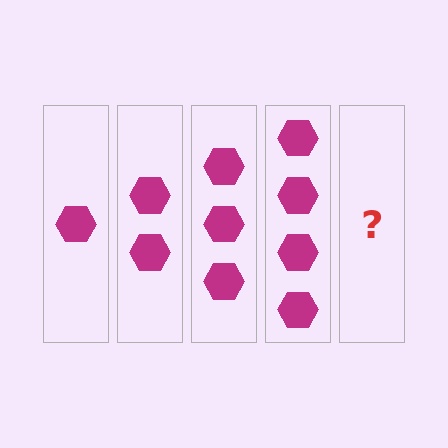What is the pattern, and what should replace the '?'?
The pattern is that each step adds one more hexagon. The '?' should be 5 hexagons.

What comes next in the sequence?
The next element should be 5 hexagons.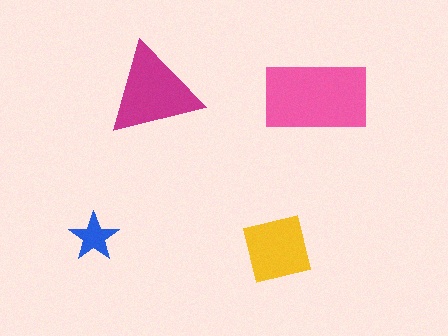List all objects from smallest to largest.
The blue star, the yellow square, the magenta triangle, the pink rectangle.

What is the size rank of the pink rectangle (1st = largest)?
1st.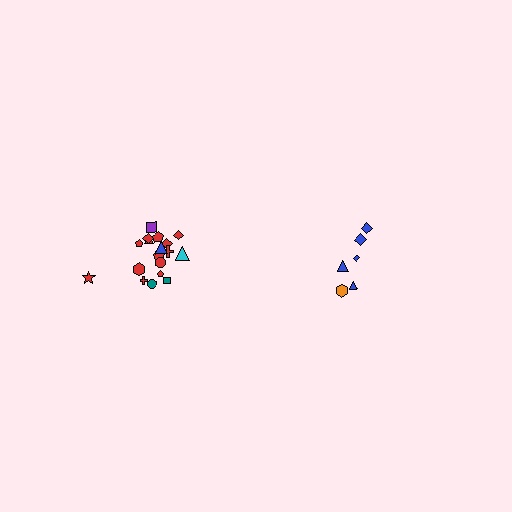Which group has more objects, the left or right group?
The left group.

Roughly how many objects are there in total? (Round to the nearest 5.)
Roughly 25 objects in total.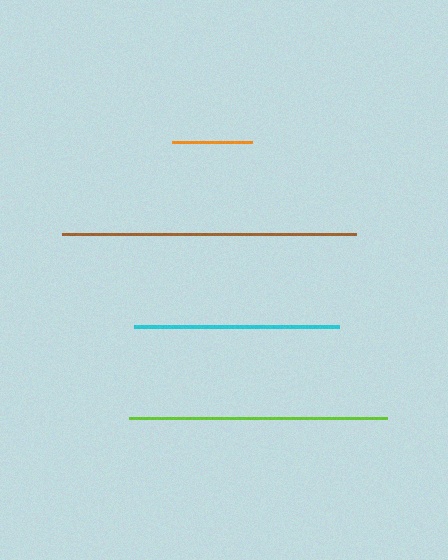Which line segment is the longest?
The brown line is the longest at approximately 294 pixels.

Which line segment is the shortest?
The orange line is the shortest at approximately 79 pixels.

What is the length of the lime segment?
The lime segment is approximately 258 pixels long.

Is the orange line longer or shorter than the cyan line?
The cyan line is longer than the orange line.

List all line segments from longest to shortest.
From longest to shortest: brown, lime, cyan, orange.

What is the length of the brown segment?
The brown segment is approximately 294 pixels long.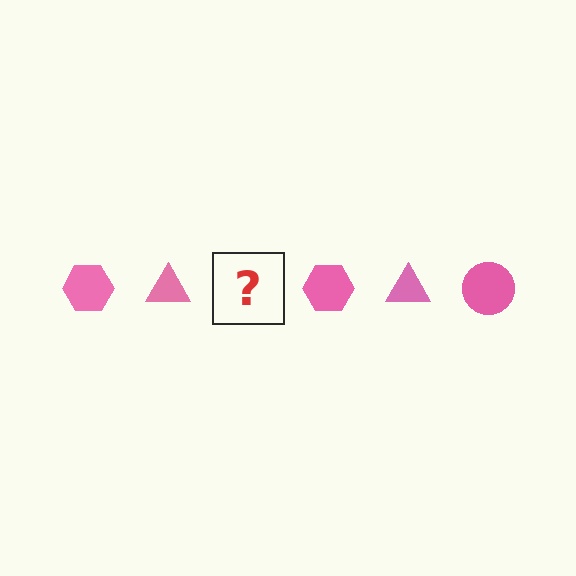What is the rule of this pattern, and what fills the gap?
The rule is that the pattern cycles through hexagon, triangle, circle shapes in pink. The gap should be filled with a pink circle.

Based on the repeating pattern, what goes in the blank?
The blank should be a pink circle.